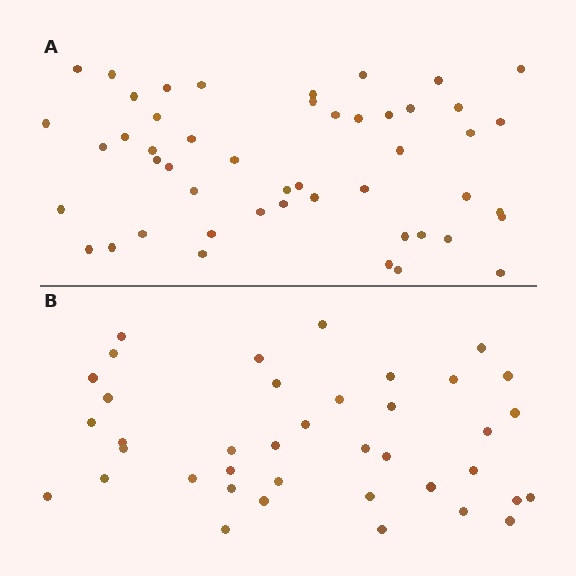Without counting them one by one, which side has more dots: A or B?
Region A (the top region) has more dots.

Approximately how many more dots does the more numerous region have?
Region A has roughly 10 or so more dots than region B.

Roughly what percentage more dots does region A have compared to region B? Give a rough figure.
About 25% more.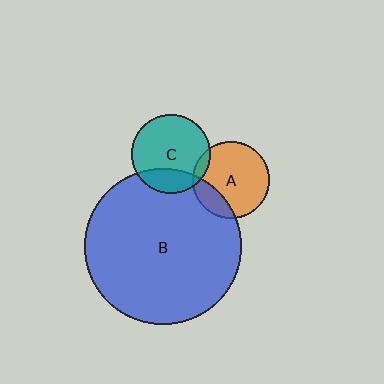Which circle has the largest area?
Circle B (blue).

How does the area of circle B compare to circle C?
Approximately 3.9 times.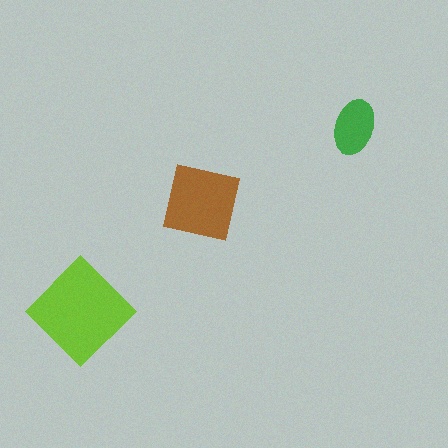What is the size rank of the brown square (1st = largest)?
2nd.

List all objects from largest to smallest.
The lime diamond, the brown square, the green ellipse.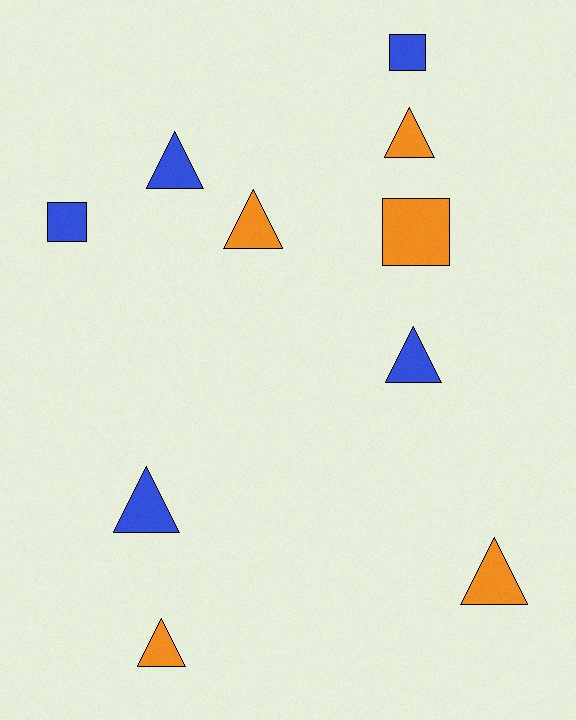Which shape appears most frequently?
Triangle, with 7 objects.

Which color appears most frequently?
Blue, with 5 objects.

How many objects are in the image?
There are 10 objects.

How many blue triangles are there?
There are 3 blue triangles.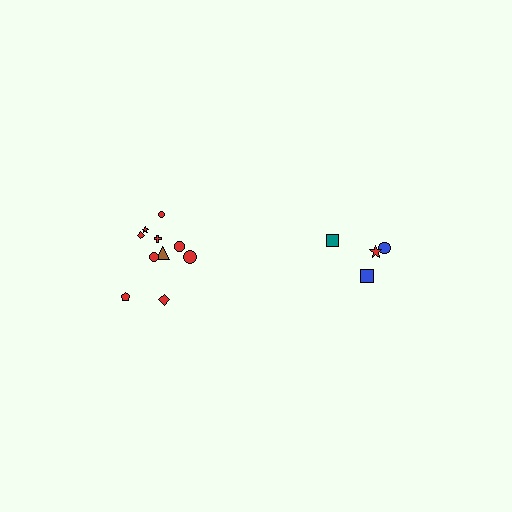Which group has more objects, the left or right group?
The left group.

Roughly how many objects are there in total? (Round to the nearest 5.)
Roughly 15 objects in total.